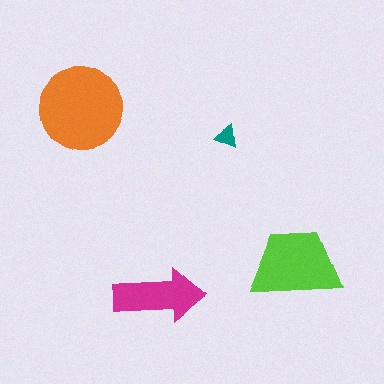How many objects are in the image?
There are 4 objects in the image.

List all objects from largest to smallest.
The orange circle, the lime trapezoid, the magenta arrow, the teal triangle.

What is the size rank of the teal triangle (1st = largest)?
4th.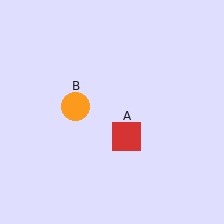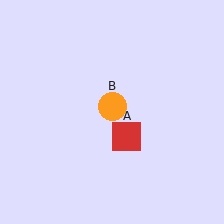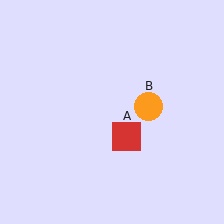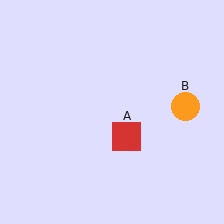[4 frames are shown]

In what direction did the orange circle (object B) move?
The orange circle (object B) moved right.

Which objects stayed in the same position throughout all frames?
Red square (object A) remained stationary.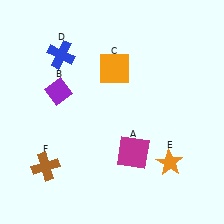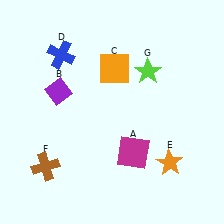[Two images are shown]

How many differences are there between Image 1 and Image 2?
There is 1 difference between the two images.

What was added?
A lime star (G) was added in Image 2.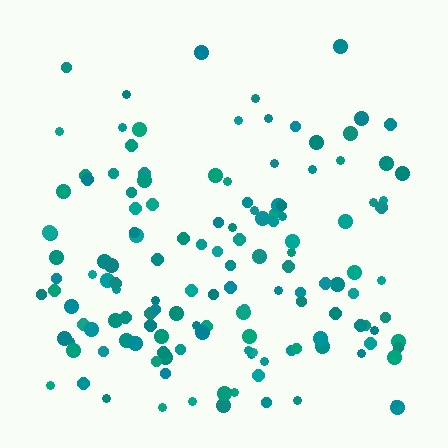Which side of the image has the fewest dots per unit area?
The top.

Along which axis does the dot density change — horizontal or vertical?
Vertical.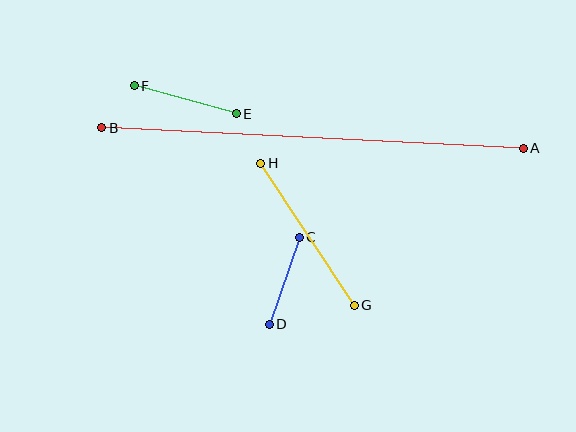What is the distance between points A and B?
The distance is approximately 422 pixels.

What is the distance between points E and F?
The distance is approximately 106 pixels.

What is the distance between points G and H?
The distance is approximately 170 pixels.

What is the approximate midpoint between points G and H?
The midpoint is at approximately (308, 234) pixels.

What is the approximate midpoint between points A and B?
The midpoint is at approximately (313, 138) pixels.